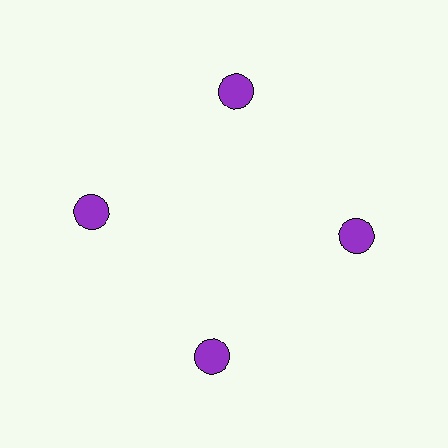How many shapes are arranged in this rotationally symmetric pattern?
There are 4 shapes, arranged in 4 groups of 1.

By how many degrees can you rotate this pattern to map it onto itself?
The pattern maps onto itself every 90 degrees of rotation.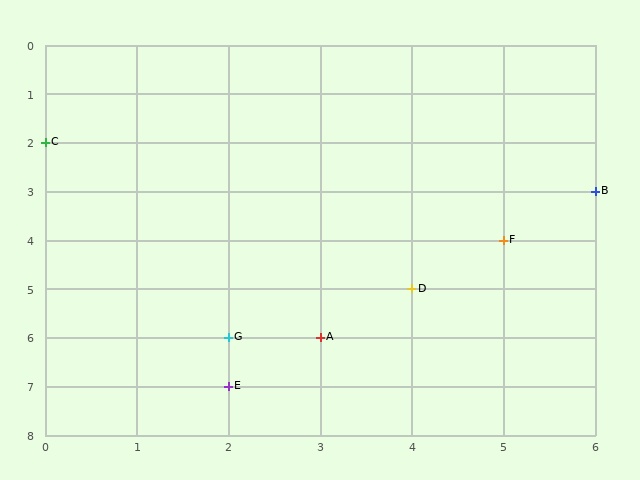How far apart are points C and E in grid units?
Points C and E are 2 columns and 5 rows apart (about 5.4 grid units diagonally).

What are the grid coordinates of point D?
Point D is at grid coordinates (4, 5).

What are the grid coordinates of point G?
Point G is at grid coordinates (2, 6).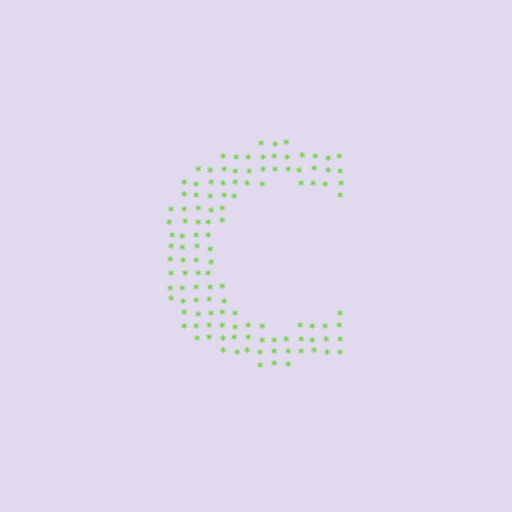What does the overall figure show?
The overall figure shows the letter C.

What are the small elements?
The small elements are asterisks.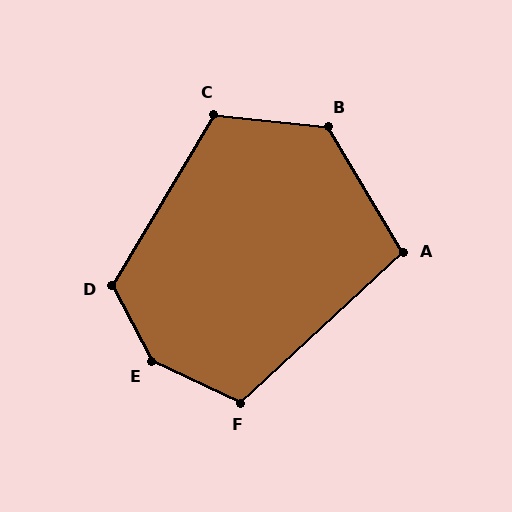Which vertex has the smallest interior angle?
A, at approximately 102 degrees.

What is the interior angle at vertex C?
Approximately 115 degrees (obtuse).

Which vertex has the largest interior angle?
E, at approximately 144 degrees.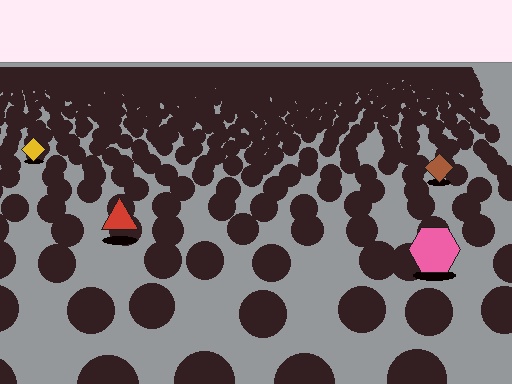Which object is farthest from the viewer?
The yellow diamond is farthest from the viewer. It appears smaller and the ground texture around it is denser.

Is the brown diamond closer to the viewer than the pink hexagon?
No. The pink hexagon is closer — you can tell from the texture gradient: the ground texture is coarser near it.